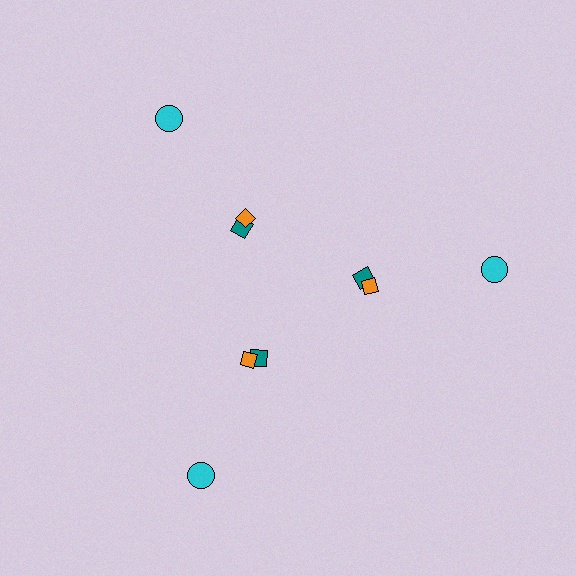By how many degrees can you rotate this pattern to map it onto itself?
The pattern maps onto itself every 120 degrees of rotation.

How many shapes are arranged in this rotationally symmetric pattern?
There are 9 shapes, arranged in 3 groups of 3.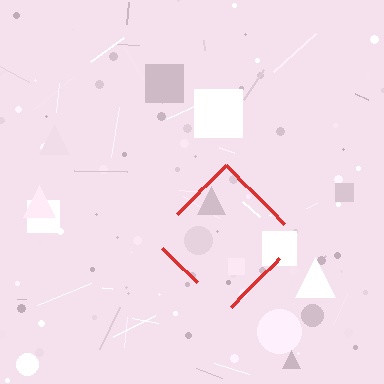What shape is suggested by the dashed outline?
The dashed outline suggests a diamond.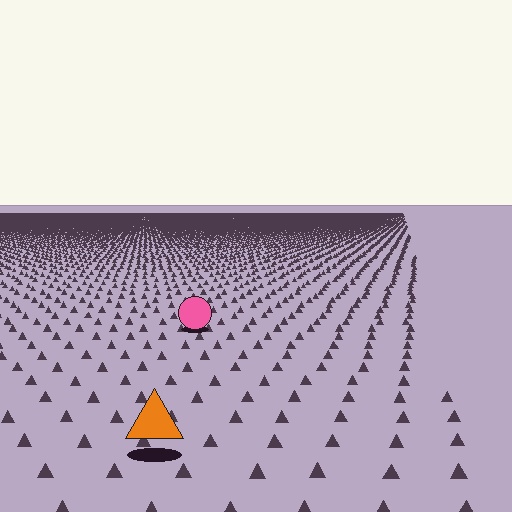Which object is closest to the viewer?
The orange triangle is closest. The texture marks near it are larger and more spread out.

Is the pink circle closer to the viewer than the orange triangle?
No. The orange triangle is closer — you can tell from the texture gradient: the ground texture is coarser near it.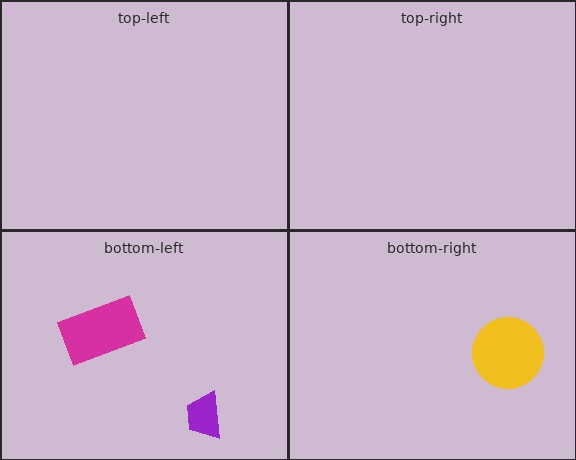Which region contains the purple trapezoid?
The bottom-left region.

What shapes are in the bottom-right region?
The lime arrow, the yellow circle.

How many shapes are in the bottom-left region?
2.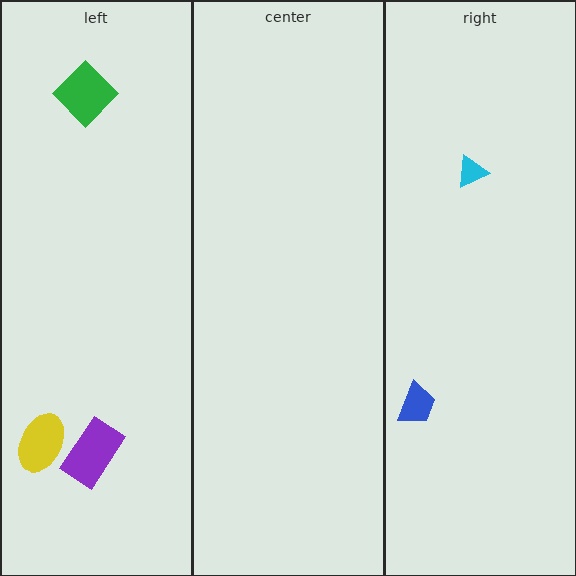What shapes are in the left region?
The green diamond, the purple rectangle, the yellow ellipse.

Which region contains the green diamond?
The left region.